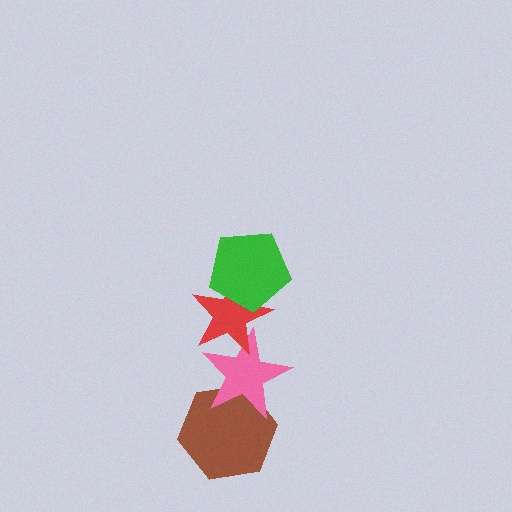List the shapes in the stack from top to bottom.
From top to bottom: the green pentagon, the red star, the pink star, the brown hexagon.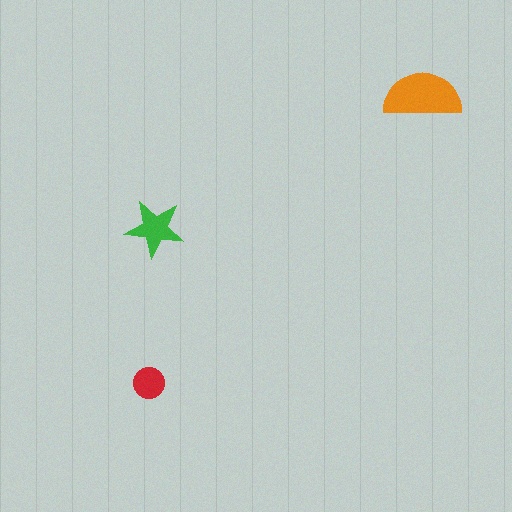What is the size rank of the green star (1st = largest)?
2nd.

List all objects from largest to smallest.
The orange semicircle, the green star, the red circle.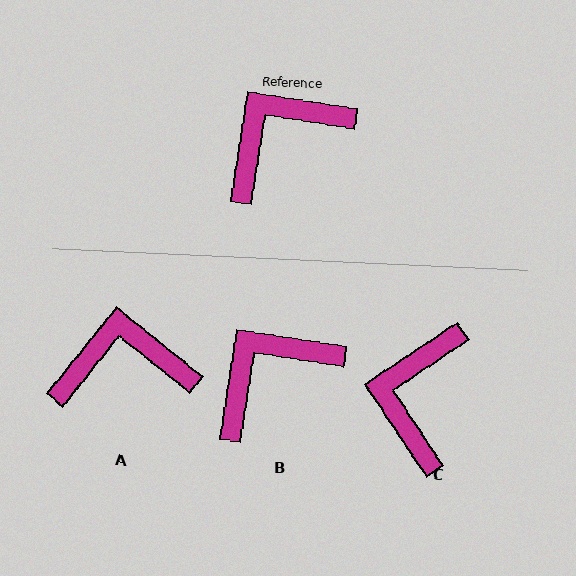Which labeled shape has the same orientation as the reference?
B.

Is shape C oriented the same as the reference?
No, it is off by about 43 degrees.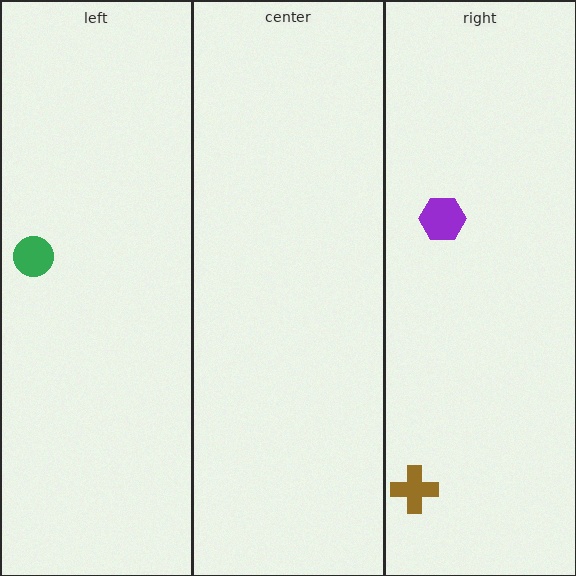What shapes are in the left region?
The green circle.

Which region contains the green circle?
The left region.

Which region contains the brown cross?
The right region.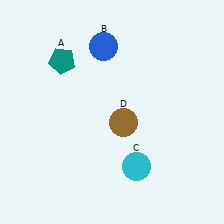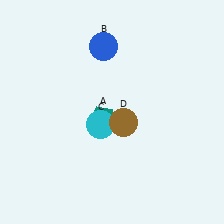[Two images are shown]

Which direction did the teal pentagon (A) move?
The teal pentagon (A) moved down.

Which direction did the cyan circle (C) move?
The cyan circle (C) moved up.